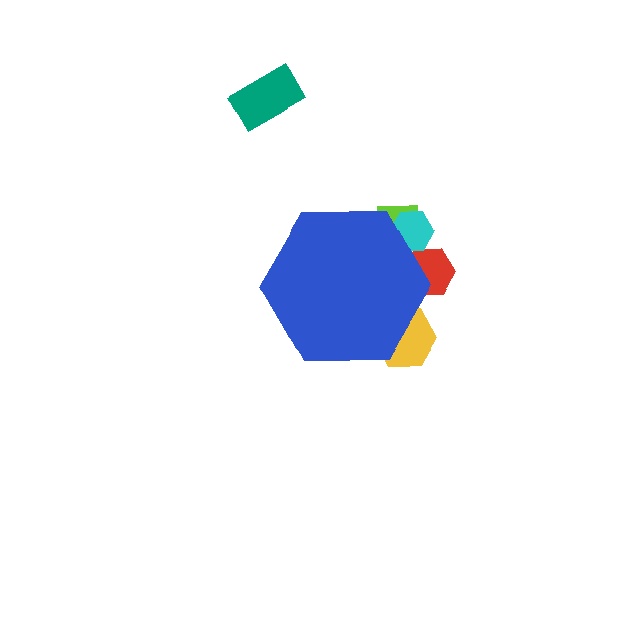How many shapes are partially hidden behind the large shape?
4 shapes are partially hidden.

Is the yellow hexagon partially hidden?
Yes, the yellow hexagon is partially hidden behind the blue hexagon.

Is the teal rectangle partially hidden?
No, the teal rectangle is fully visible.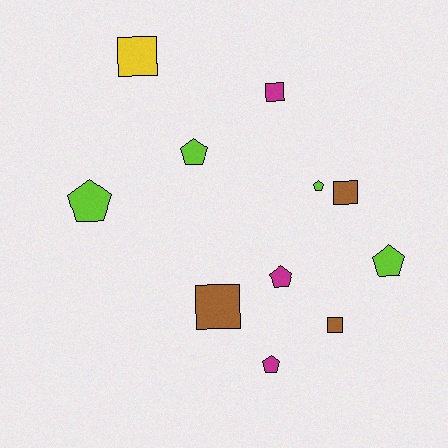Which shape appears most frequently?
Pentagon, with 6 objects.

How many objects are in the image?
There are 11 objects.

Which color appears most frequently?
Lime, with 4 objects.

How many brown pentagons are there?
There are no brown pentagons.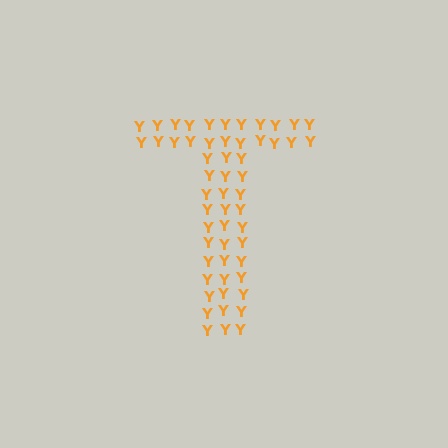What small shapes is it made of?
It is made of small letter Y's.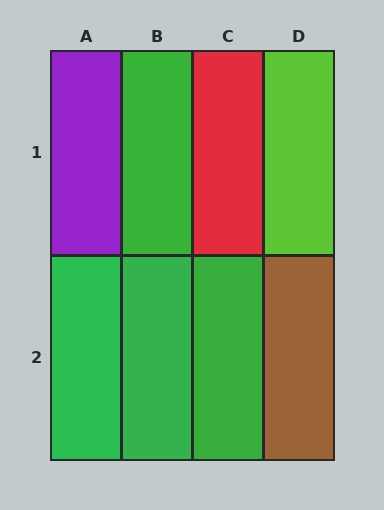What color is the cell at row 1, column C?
Red.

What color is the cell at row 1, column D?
Lime.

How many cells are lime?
1 cell is lime.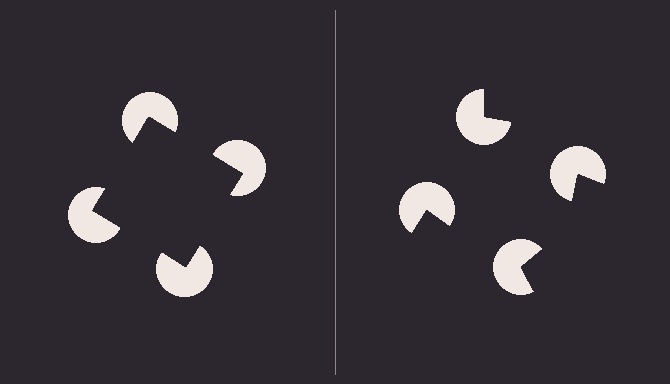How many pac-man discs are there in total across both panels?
8 — 4 on each side.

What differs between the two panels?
The pac-man discs are positioned identically on both sides; only the wedge orientations differ. On the left they align to a square; on the right they are misaligned.